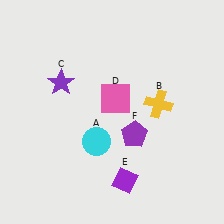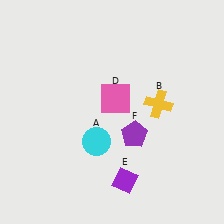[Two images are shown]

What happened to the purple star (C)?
The purple star (C) was removed in Image 2. It was in the top-left area of Image 1.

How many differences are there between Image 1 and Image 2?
There is 1 difference between the two images.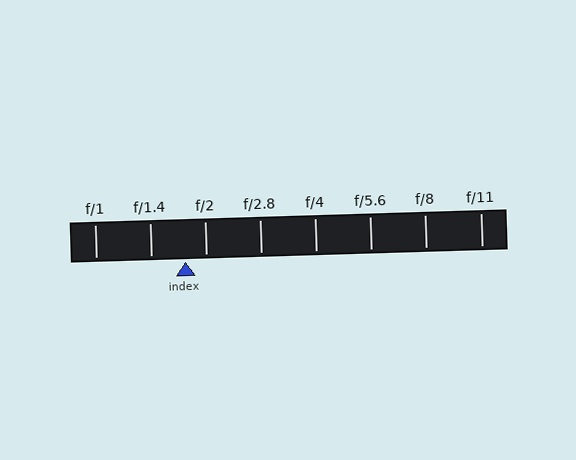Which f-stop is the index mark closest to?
The index mark is closest to f/2.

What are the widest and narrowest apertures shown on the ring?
The widest aperture shown is f/1 and the narrowest is f/11.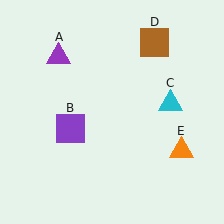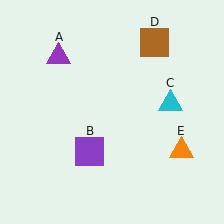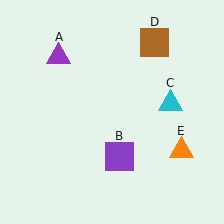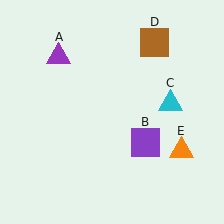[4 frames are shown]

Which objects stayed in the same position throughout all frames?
Purple triangle (object A) and cyan triangle (object C) and brown square (object D) and orange triangle (object E) remained stationary.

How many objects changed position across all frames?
1 object changed position: purple square (object B).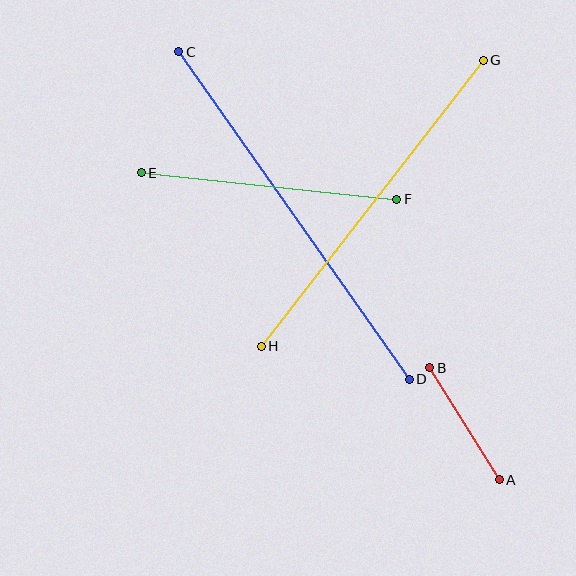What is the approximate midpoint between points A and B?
The midpoint is at approximately (465, 424) pixels.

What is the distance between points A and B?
The distance is approximately 131 pixels.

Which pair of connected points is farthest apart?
Points C and D are farthest apart.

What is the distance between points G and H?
The distance is approximately 362 pixels.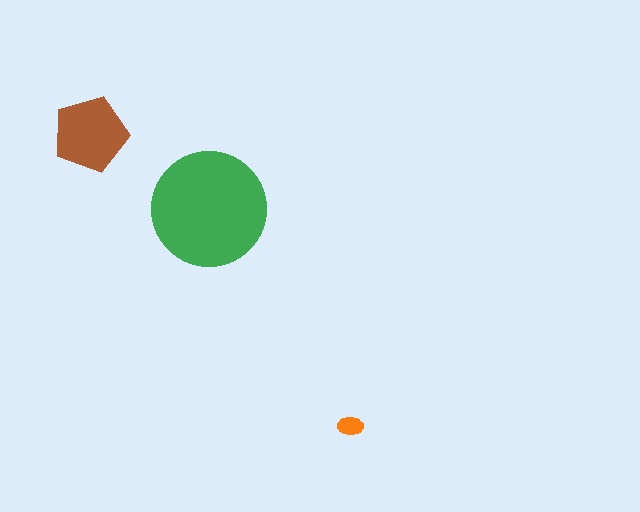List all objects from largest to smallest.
The green circle, the brown pentagon, the orange ellipse.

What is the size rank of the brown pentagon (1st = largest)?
2nd.